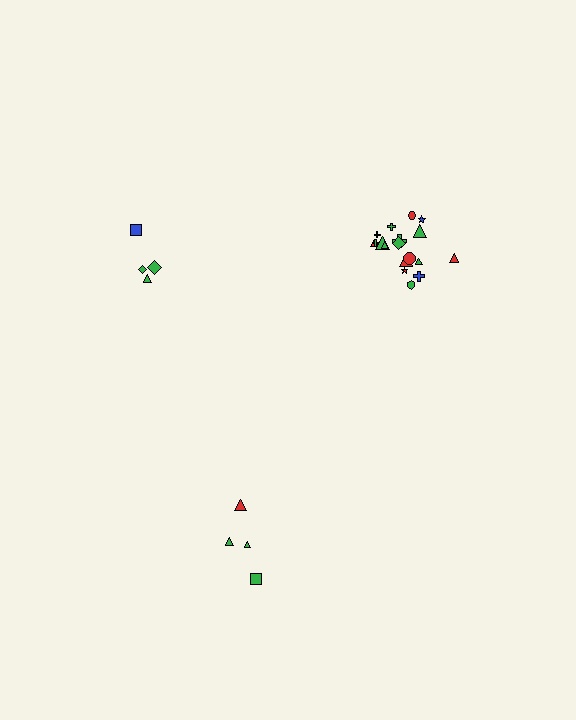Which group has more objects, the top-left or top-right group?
The top-right group.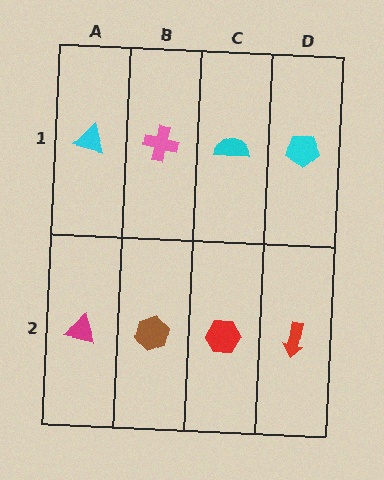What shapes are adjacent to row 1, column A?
A magenta triangle (row 2, column A), a pink cross (row 1, column B).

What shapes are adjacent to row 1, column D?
A red arrow (row 2, column D), a cyan semicircle (row 1, column C).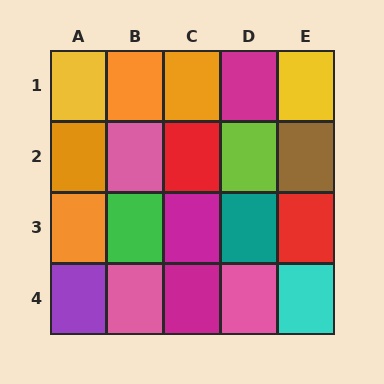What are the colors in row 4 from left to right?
Purple, pink, magenta, pink, cyan.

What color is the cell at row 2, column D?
Lime.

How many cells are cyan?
1 cell is cyan.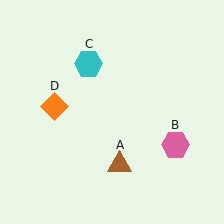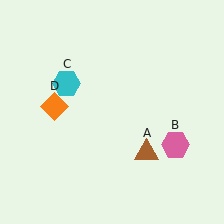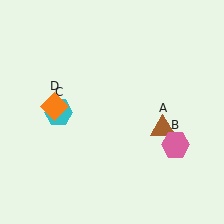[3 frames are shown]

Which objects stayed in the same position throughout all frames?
Pink hexagon (object B) and orange diamond (object D) remained stationary.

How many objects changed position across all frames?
2 objects changed position: brown triangle (object A), cyan hexagon (object C).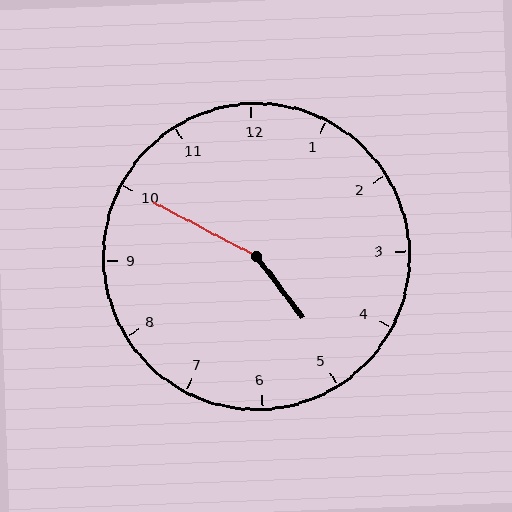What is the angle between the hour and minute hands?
Approximately 155 degrees.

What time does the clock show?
4:50.